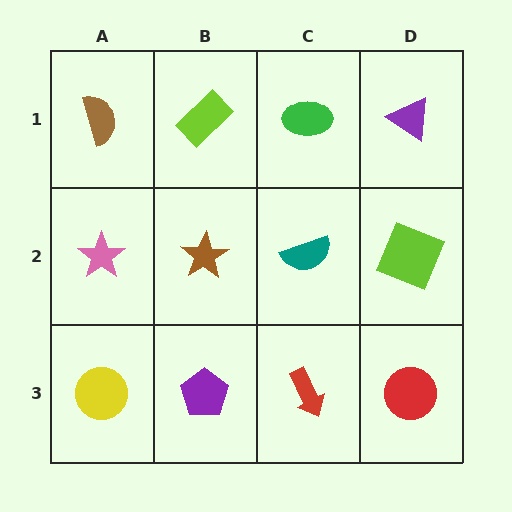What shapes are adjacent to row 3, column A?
A pink star (row 2, column A), a purple pentagon (row 3, column B).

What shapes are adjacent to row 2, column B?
A lime rectangle (row 1, column B), a purple pentagon (row 3, column B), a pink star (row 2, column A), a teal semicircle (row 2, column C).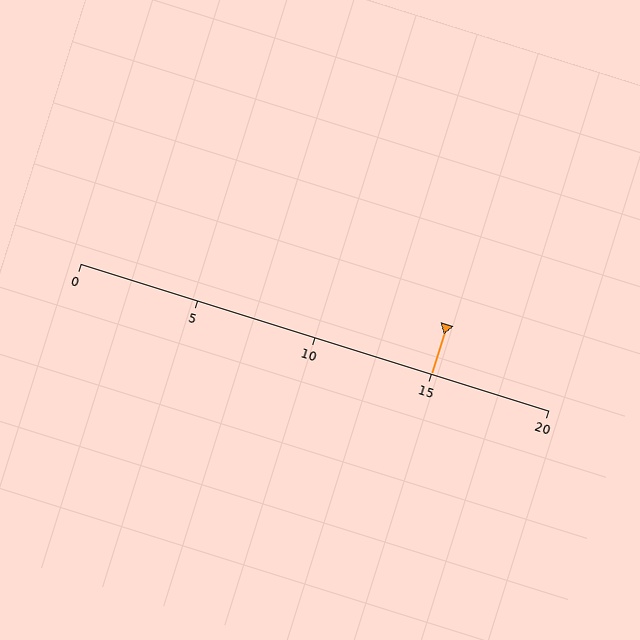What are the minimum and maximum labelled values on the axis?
The axis runs from 0 to 20.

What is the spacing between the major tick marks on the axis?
The major ticks are spaced 5 apart.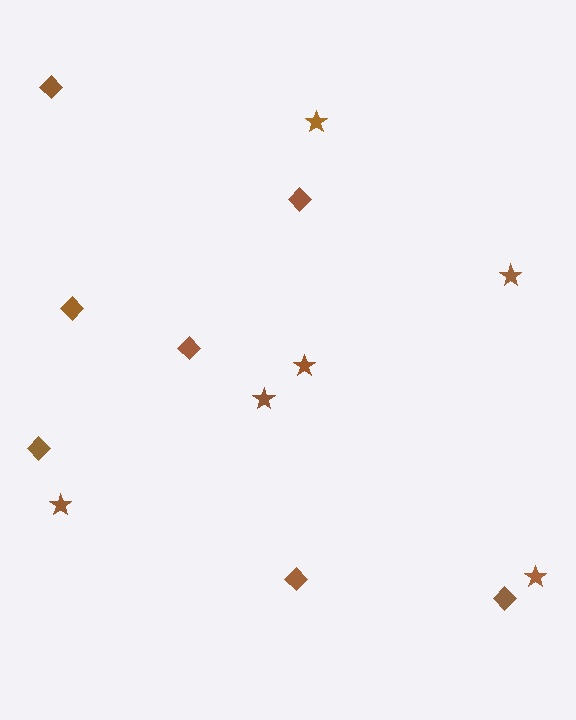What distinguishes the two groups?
There are 2 groups: one group of stars (6) and one group of diamonds (7).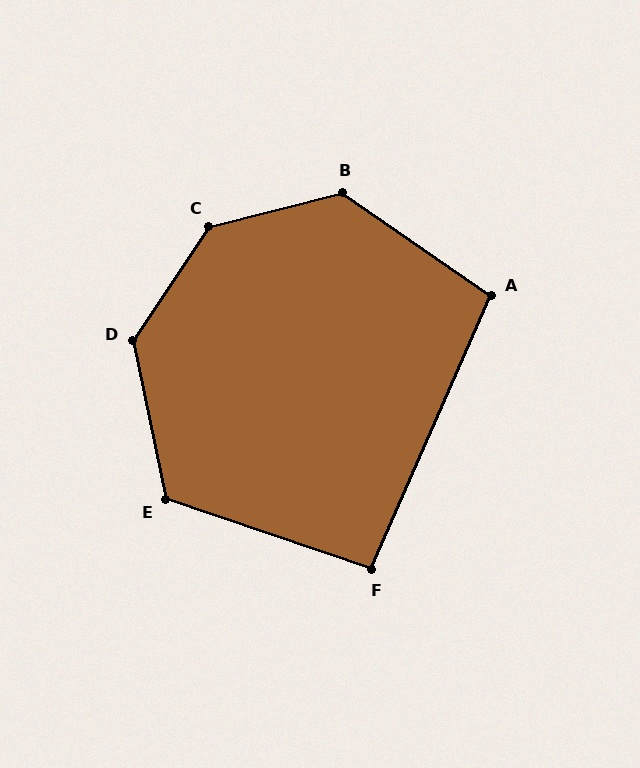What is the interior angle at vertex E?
Approximately 121 degrees (obtuse).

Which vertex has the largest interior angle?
C, at approximately 138 degrees.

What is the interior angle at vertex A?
Approximately 101 degrees (obtuse).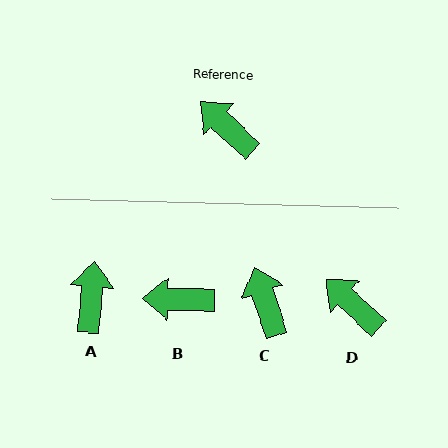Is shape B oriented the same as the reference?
No, it is off by about 41 degrees.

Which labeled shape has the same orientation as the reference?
D.